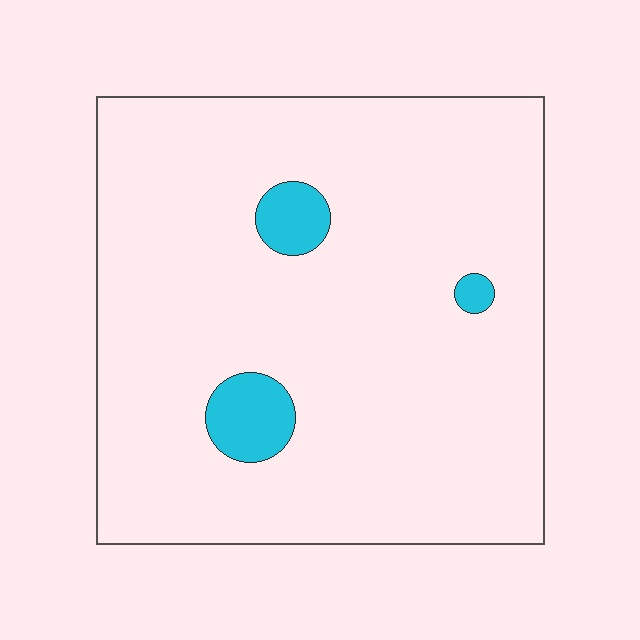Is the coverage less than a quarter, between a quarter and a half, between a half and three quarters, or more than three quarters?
Less than a quarter.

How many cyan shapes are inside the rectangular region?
3.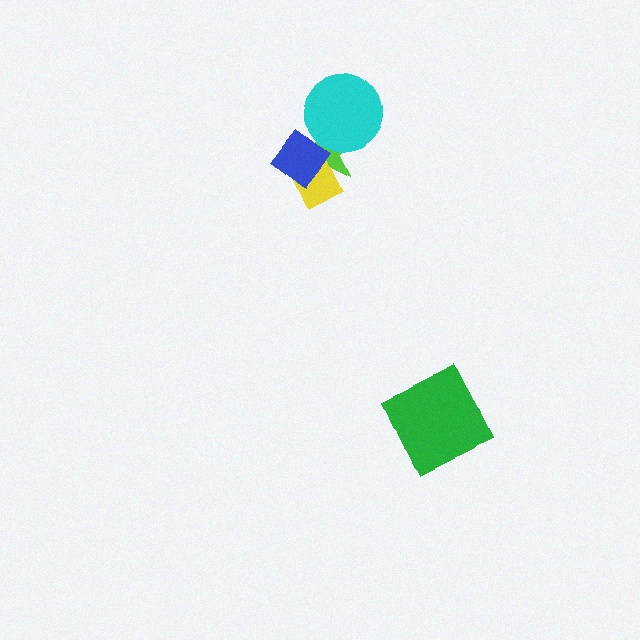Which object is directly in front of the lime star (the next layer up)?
The yellow diamond is directly in front of the lime star.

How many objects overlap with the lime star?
3 objects overlap with the lime star.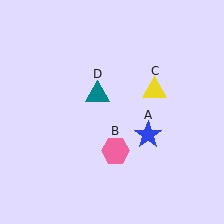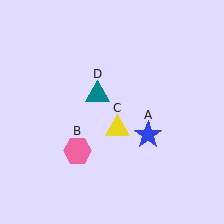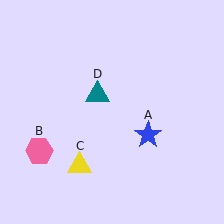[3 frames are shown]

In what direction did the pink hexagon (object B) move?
The pink hexagon (object B) moved left.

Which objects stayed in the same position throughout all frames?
Blue star (object A) and teal triangle (object D) remained stationary.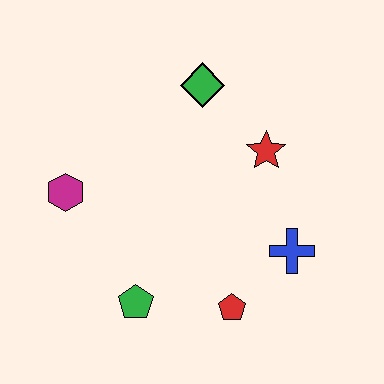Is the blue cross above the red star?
No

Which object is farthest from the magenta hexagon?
The blue cross is farthest from the magenta hexagon.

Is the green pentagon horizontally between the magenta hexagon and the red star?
Yes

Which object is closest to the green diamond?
The red star is closest to the green diamond.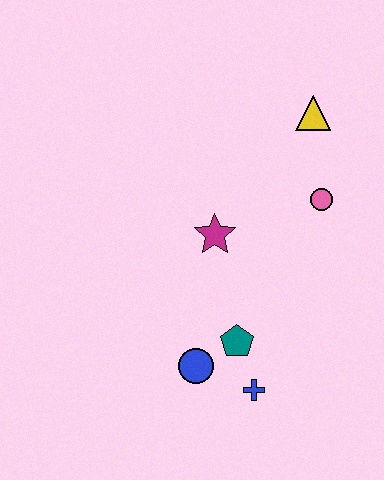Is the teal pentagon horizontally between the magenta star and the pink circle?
Yes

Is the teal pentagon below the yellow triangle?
Yes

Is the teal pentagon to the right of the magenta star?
Yes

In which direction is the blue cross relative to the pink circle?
The blue cross is below the pink circle.